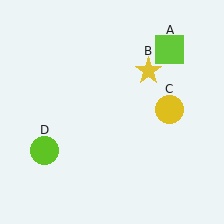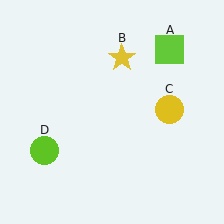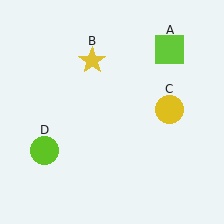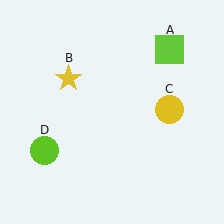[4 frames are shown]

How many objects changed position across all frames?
1 object changed position: yellow star (object B).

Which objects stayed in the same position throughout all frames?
Lime square (object A) and yellow circle (object C) and lime circle (object D) remained stationary.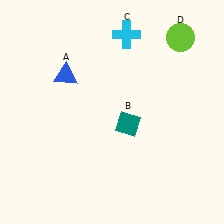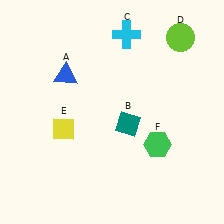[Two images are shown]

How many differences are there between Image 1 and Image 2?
There are 2 differences between the two images.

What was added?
A yellow diamond (E), a green hexagon (F) were added in Image 2.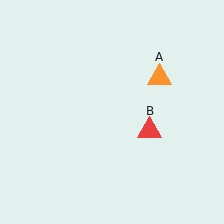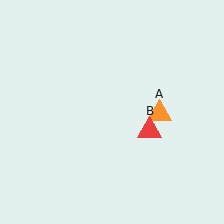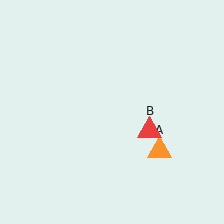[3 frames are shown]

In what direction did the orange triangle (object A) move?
The orange triangle (object A) moved down.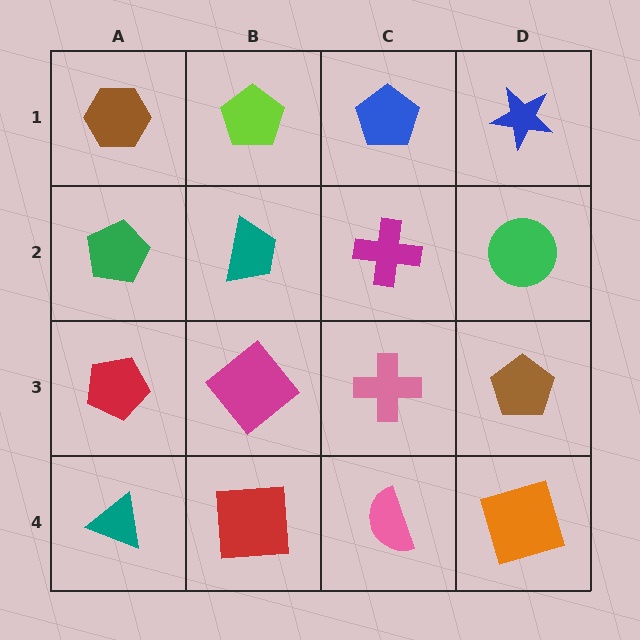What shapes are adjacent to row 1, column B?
A teal trapezoid (row 2, column B), a brown hexagon (row 1, column A), a blue pentagon (row 1, column C).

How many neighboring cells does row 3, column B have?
4.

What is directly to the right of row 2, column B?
A magenta cross.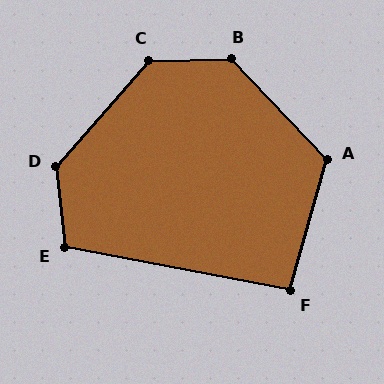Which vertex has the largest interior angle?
B, at approximately 133 degrees.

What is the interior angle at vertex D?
Approximately 132 degrees (obtuse).